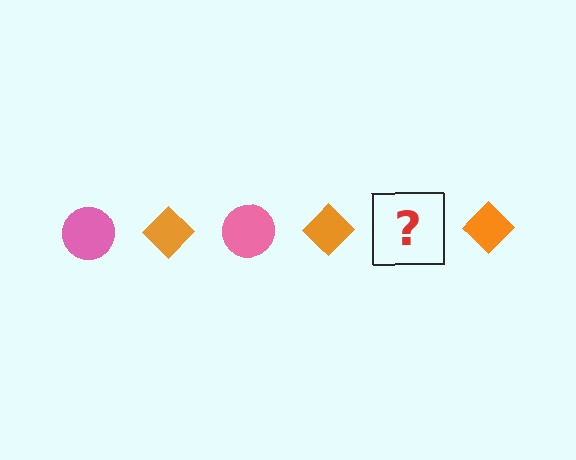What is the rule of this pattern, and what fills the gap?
The rule is that the pattern alternates between pink circle and orange diamond. The gap should be filled with a pink circle.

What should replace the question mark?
The question mark should be replaced with a pink circle.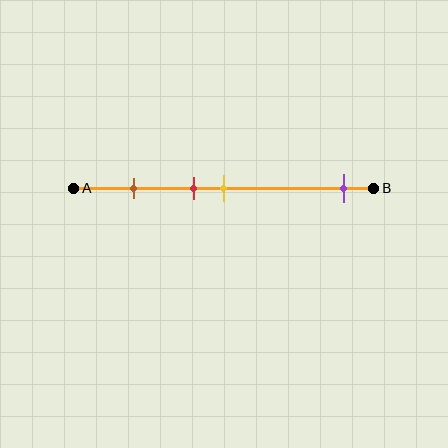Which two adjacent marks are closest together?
The red and yellow marks are the closest adjacent pair.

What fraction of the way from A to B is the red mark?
The red mark is approximately 40% (0.4) of the way from A to B.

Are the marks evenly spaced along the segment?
No, the marks are not evenly spaced.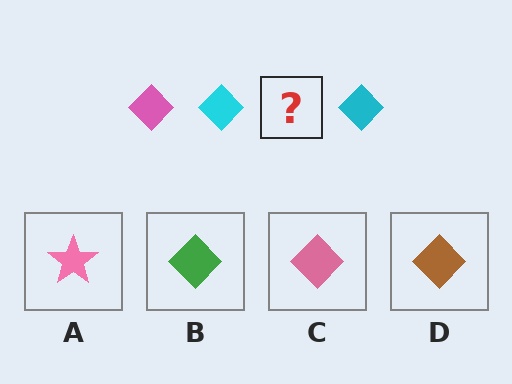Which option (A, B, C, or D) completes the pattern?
C.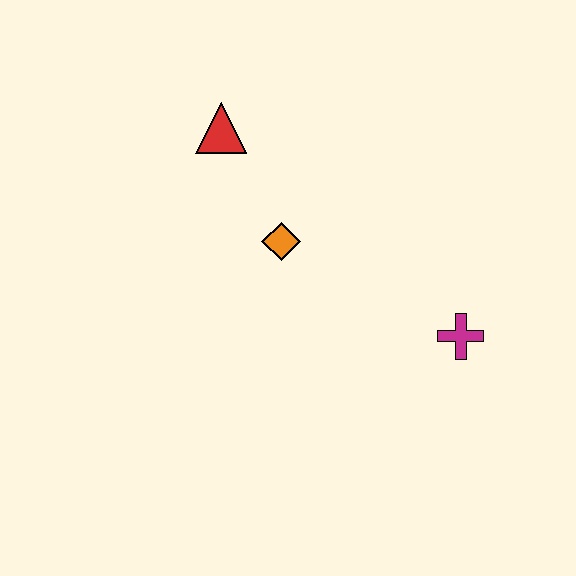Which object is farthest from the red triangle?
The magenta cross is farthest from the red triangle.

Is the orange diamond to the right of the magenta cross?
No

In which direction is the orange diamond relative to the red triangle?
The orange diamond is below the red triangle.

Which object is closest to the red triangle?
The orange diamond is closest to the red triangle.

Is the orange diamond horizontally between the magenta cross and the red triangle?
Yes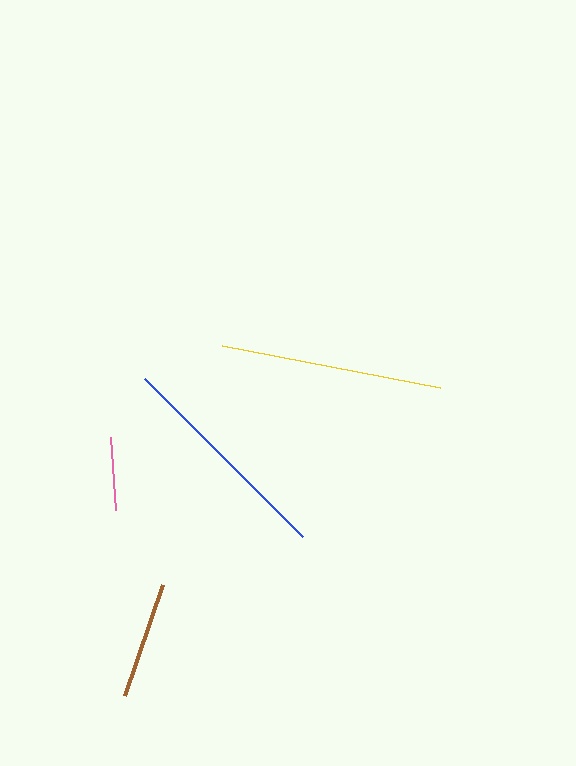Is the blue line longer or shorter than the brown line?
The blue line is longer than the brown line.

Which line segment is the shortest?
The pink line is the shortest at approximately 72 pixels.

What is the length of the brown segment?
The brown segment is approximately 117 pixels long.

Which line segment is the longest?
The blue line is the longest at approximately 224 pixels.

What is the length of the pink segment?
The pink segment is approximately 72 pixels long.